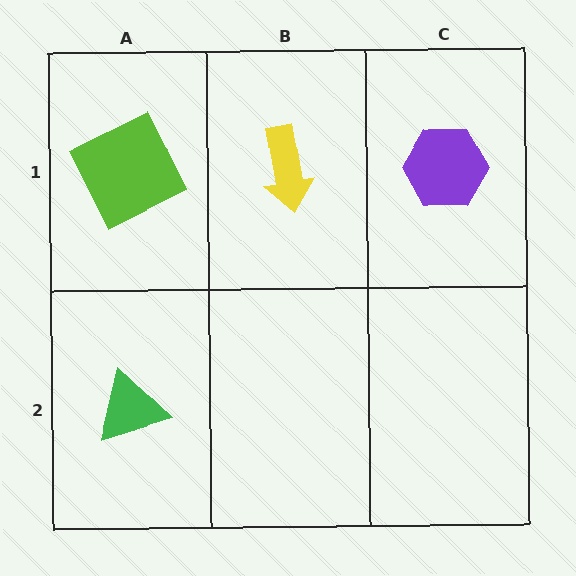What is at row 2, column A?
A green triangle.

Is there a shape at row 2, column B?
No, that cell is empty.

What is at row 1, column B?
A yellow arrow.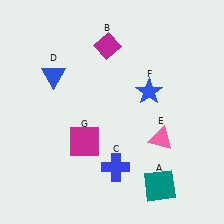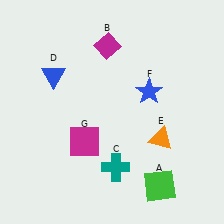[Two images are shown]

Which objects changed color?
A changed from teal to green. C changed from blue to teal. E changed from pink to orange.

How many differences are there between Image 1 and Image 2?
There are 3 differences between the two images.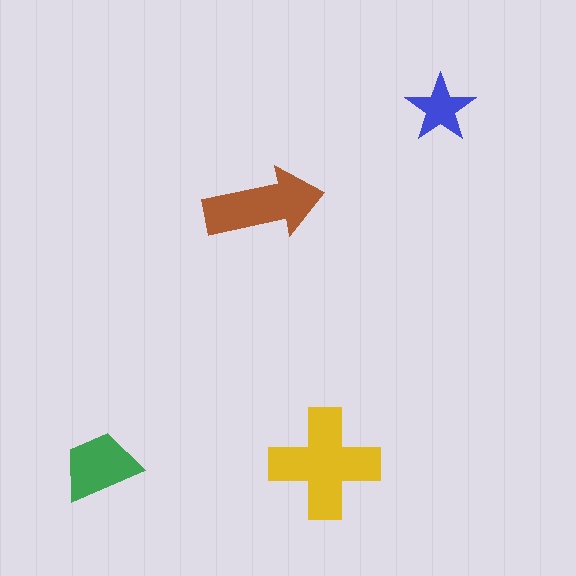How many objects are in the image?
There are 4 objects in the image.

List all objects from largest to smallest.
The yellow cross, the brown arrow, the green trapezoid, the blue star.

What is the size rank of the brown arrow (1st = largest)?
2nd.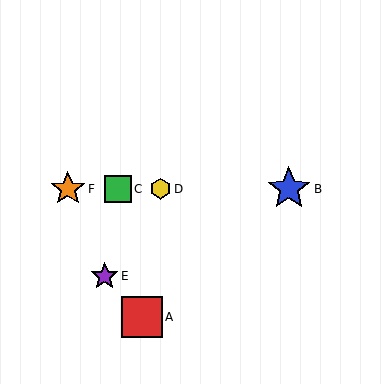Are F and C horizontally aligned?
Yes, both are at y≈189.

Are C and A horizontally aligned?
No, C is at y≈189 and A is at y≈317.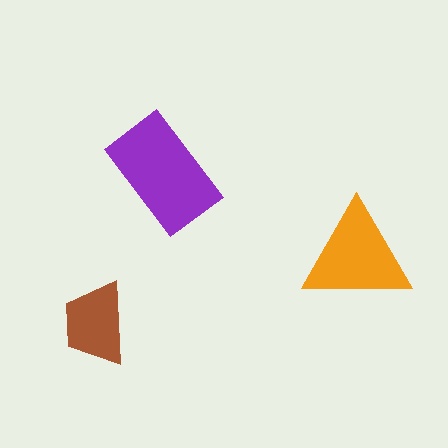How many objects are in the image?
There are 3 objects in the image.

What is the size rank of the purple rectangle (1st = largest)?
1st.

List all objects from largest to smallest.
The purple rectangle, the orange triangle, the brown trapezoid.